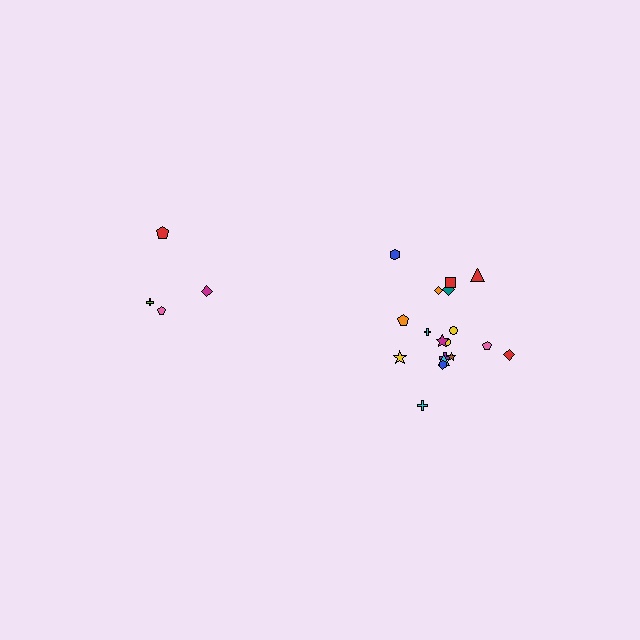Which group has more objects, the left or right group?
The right group.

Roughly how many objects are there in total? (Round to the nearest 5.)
Roughly 20 objects in total.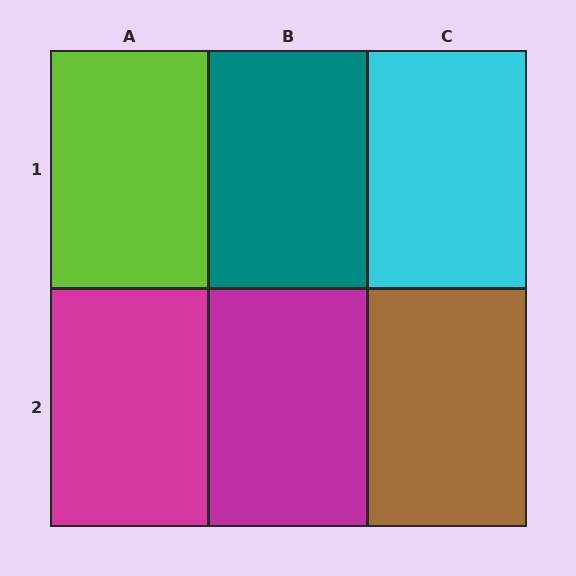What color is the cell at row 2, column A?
Magenta.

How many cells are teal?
1 cell is teal.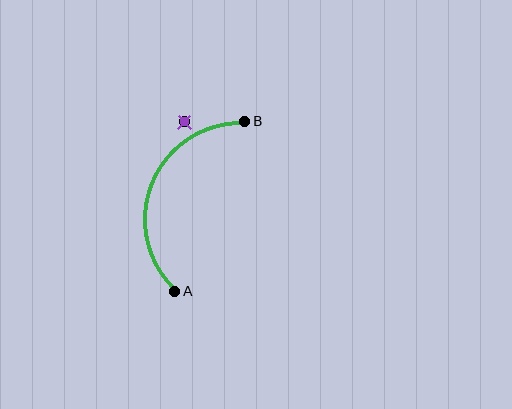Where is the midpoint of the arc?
The arc midpoint is the point on the curve farthest from the straight line joining A and B. It sits to the left of that line.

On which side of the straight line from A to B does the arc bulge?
The arc bulges to the left of the straight line connecting A and B.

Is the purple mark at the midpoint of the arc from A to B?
No — the purple mark does not lie on the arc at all. It sits slightly outside the curve.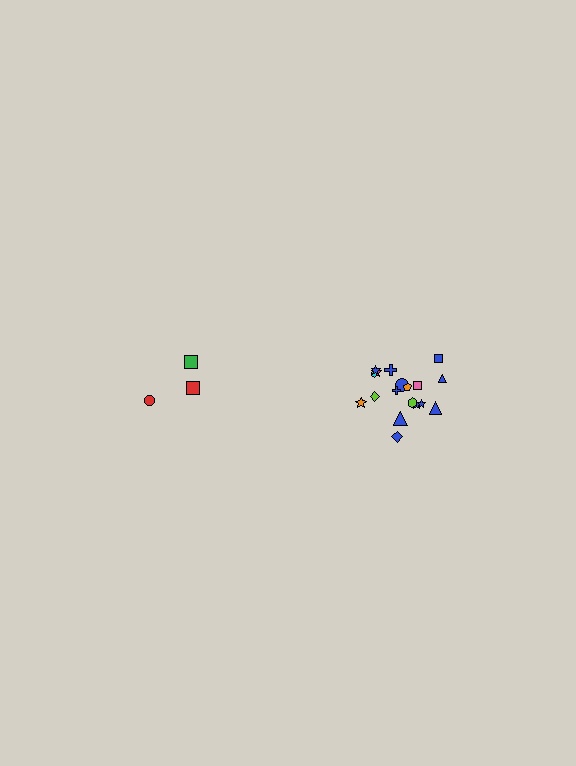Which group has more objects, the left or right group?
The right group.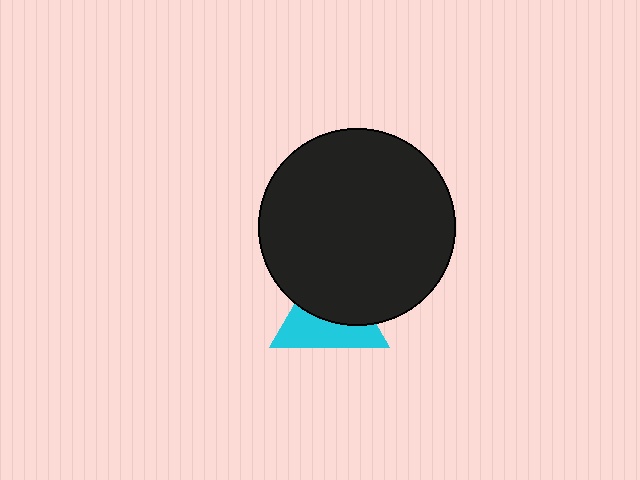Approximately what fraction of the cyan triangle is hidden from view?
Roughly 53% of the cyan triangle is hidden behind the black circle.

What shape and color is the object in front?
The object in front is a black circle.